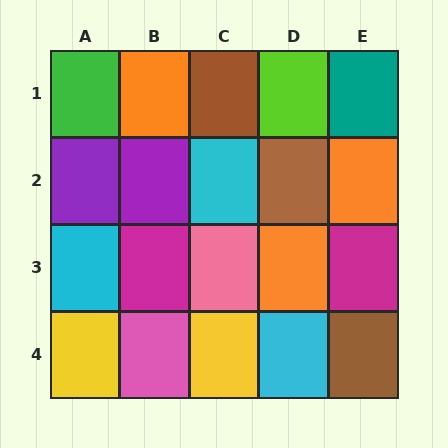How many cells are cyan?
3 cells are cyan.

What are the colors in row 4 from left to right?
Yellow, pink, yellow, cyan, brown.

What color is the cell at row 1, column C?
Brown.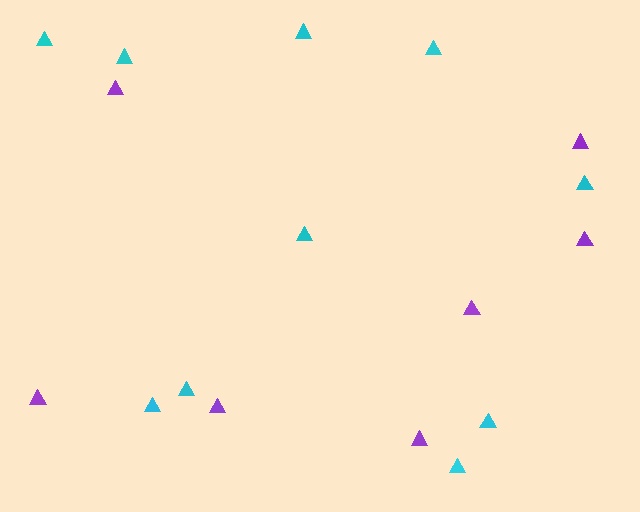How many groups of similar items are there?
There are 2 groups: one group of purple triangles (7) and one group of cyan triangles (10).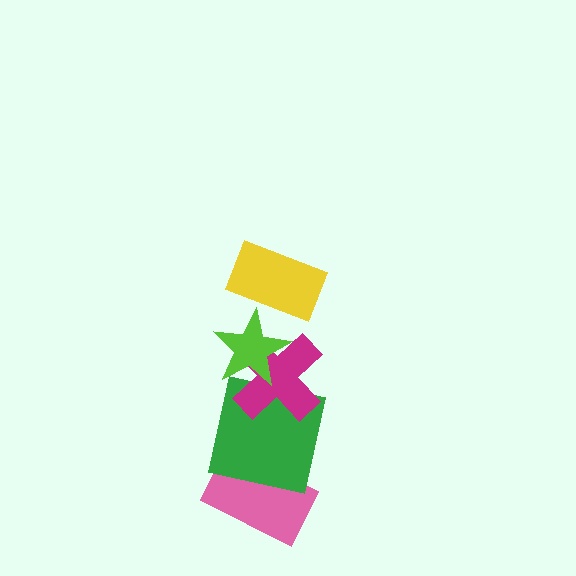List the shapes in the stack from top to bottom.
From top to bottom: the yellow rectangle, the lime star, the magenta cross, the green square, the pink rectangle.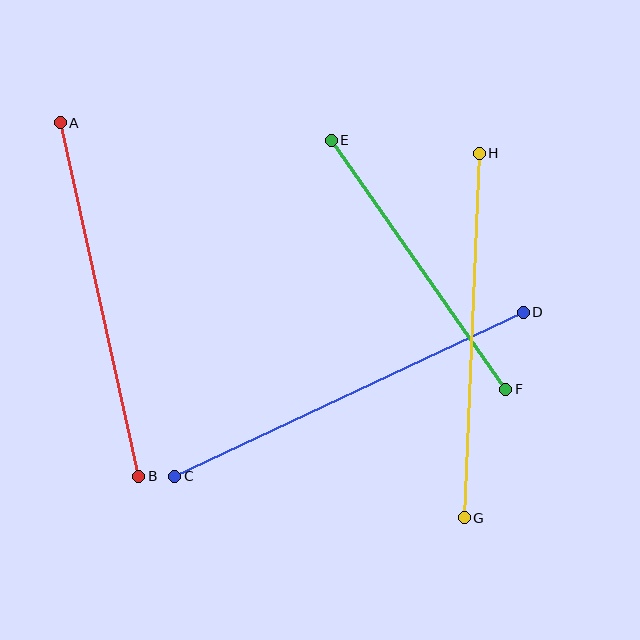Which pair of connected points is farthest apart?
Points C and D are farthest apart.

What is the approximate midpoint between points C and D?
The midpoint is at approximately (349, 394) pixels.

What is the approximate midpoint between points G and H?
The midpoint is at approximately (472, 335) pixels.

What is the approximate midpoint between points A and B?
The midpoint is at approximately (99, 299) pixels.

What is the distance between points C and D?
The distance is approximately 385 pixels.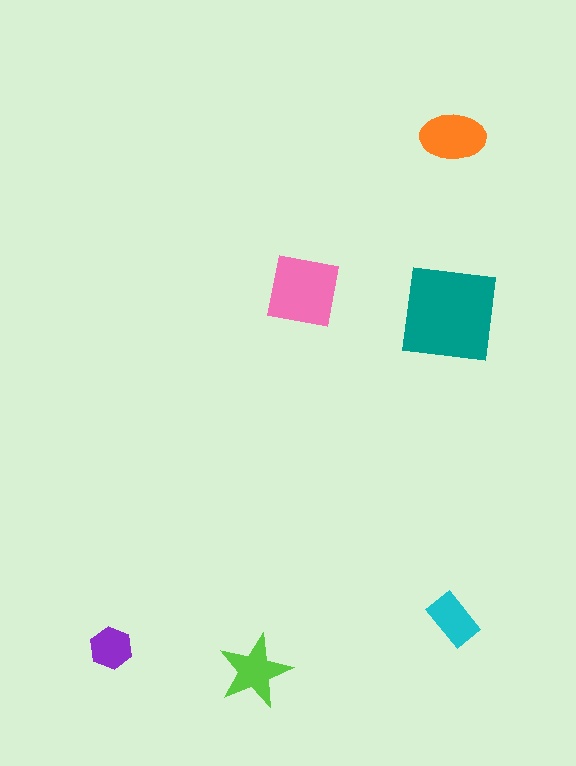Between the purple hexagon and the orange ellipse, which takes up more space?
The orange ellipse.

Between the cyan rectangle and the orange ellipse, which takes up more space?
The orange ellipse.